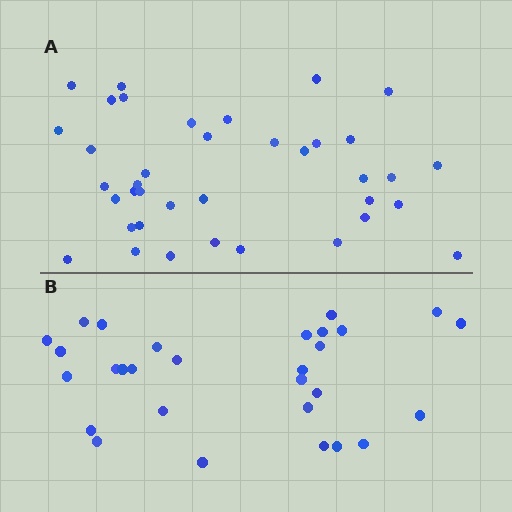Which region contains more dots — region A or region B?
Region A (the top region) has more dots.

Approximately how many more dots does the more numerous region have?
Region A has roughly 8 or so more dots than region B.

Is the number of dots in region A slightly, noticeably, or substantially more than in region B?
Region A has noticeably more, but not dramatically so. The ratio is roughly 1.3 to 1.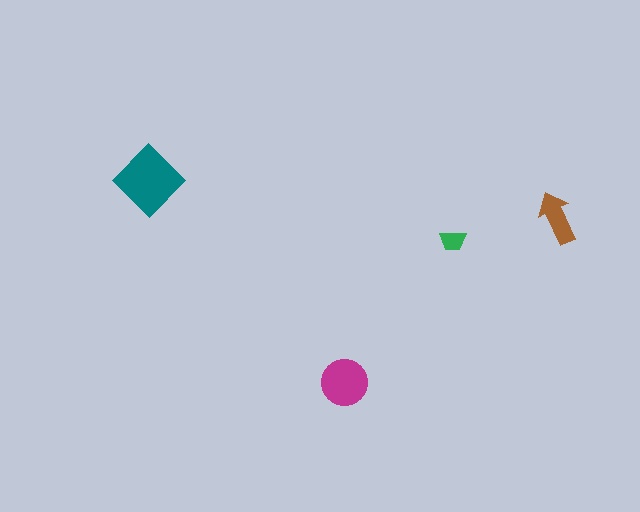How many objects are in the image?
There are 4 objects in the image.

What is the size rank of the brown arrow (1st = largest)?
3rd.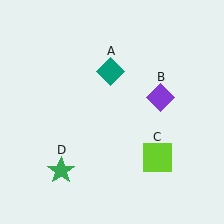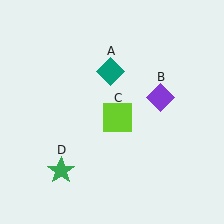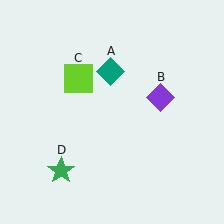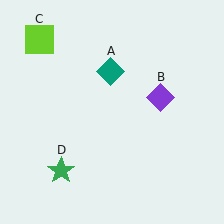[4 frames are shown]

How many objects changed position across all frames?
1 object changed position: lime square (object C).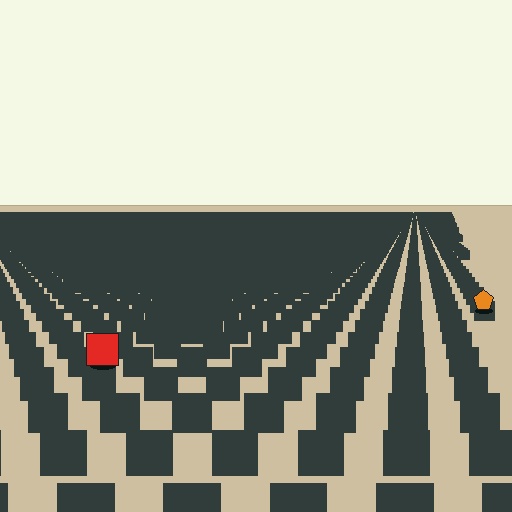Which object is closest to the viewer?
The red square is closest. The texture marks near it are larger and more spread out.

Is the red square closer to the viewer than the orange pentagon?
Yes. The red square is closer — you can tell from the texture gradient: the ground texture is coarser near it.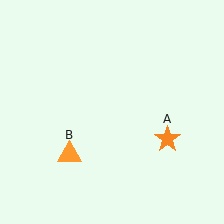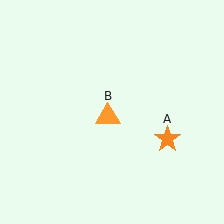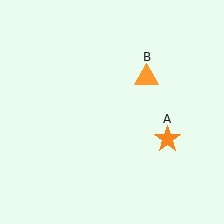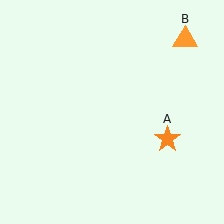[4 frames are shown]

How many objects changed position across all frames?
1 object changed position: orange triangle (object B).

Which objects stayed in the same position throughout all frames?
Orange star (object A) remained stationary.